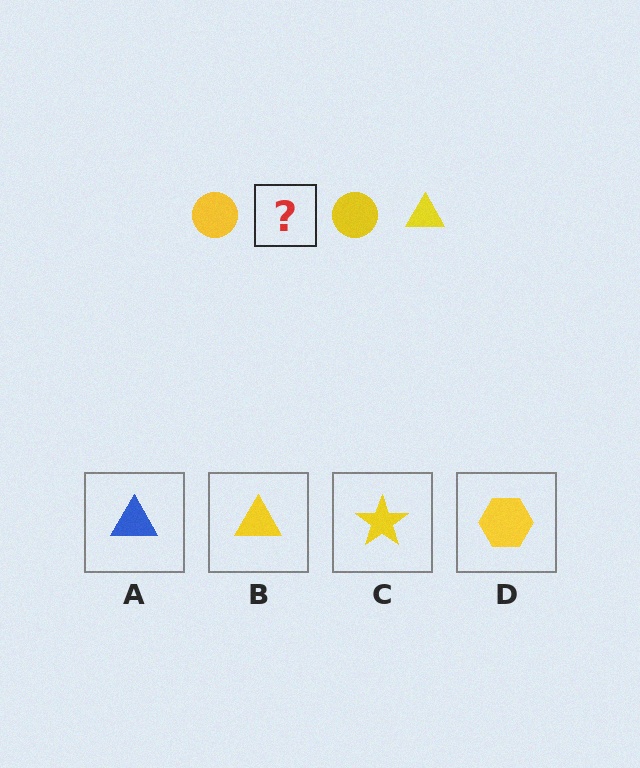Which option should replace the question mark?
Option B.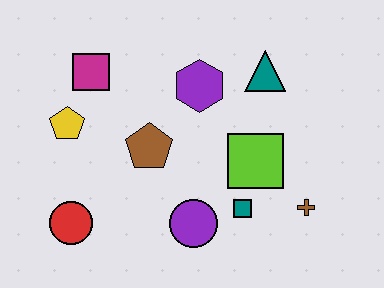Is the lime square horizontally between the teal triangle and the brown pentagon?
Yes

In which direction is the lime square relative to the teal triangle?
The lime square is below the teal triangle.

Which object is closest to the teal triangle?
The purple hexagon is closest to the teal triangle.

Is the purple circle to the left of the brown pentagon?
No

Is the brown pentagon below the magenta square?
Yes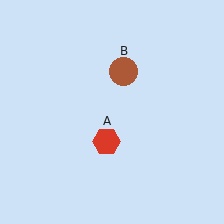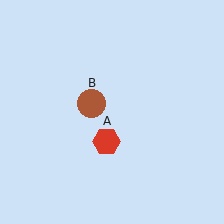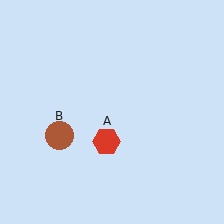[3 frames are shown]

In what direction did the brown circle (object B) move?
The brown circle (object B) moved down and to the left.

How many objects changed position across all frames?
1 object changed position: brown circle (object B).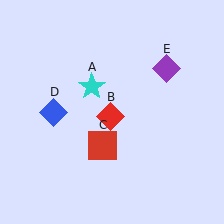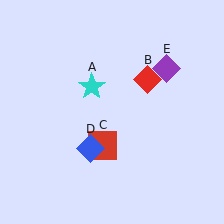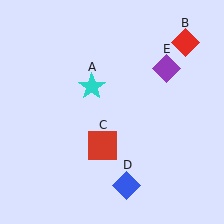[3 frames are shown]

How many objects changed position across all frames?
2 objects changed position: red diamond (object B), blue diamond (object D).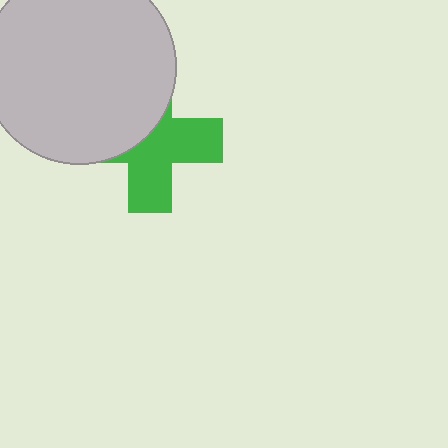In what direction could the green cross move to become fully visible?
The green cross could move toward the lower-right. That would shift it out from behind the light gray circle entirely.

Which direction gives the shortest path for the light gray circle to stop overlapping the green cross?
Moving toward the upper-left gives the shortest separation.